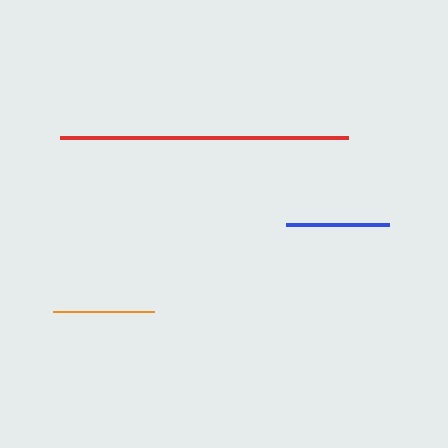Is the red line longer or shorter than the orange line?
The red line is longer than the orange line.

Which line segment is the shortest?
The orange line is the shortest at approximately 100 pixels.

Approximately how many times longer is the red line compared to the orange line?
The red line is approximately 2.9 times the length of the orange line.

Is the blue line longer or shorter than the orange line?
The blue line is longer than the orange line.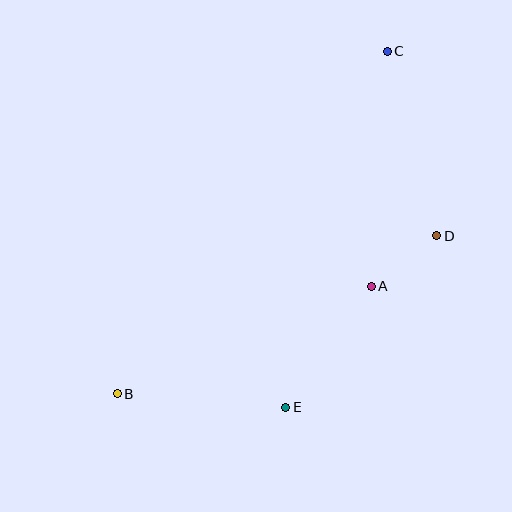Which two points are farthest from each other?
Points B and C are farthest from each other.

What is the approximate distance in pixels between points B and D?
The distance between B and D is approximately 356 pixels.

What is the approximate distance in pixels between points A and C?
The distance between A and C is approximately 235 pixels.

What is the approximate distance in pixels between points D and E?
The distance between D and E is approximately 228 pixels.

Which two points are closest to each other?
Points A and D are closest to each other.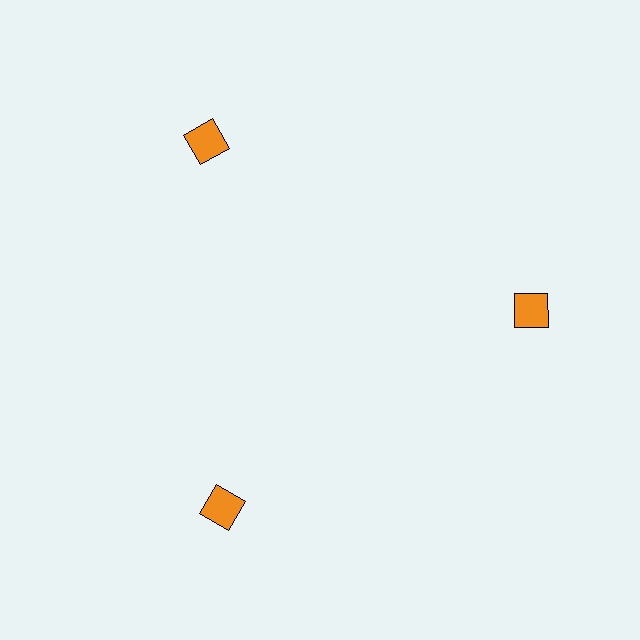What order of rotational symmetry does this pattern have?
This pattern has 3-fold rotational symmetry.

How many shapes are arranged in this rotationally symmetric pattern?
There are 3 shapes, arranged in 3 groups of 1.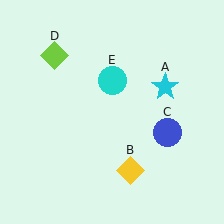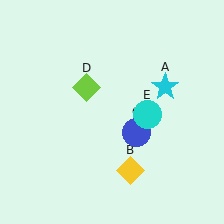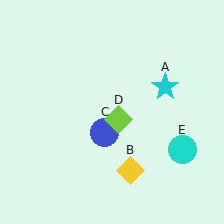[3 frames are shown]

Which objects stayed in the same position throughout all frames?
Cyan star (object A) and yellow diamond (object B) remained stationary.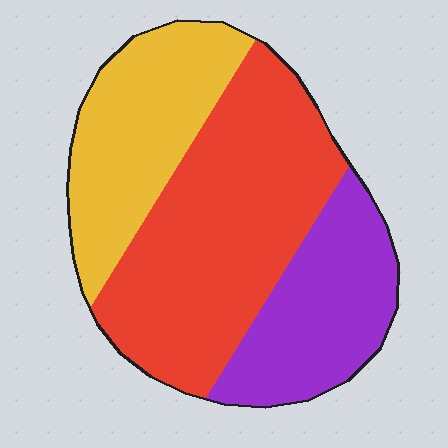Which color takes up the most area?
Red, at roughly 45%.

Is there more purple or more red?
Red.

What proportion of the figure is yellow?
Yellow covers 28% of the figure.